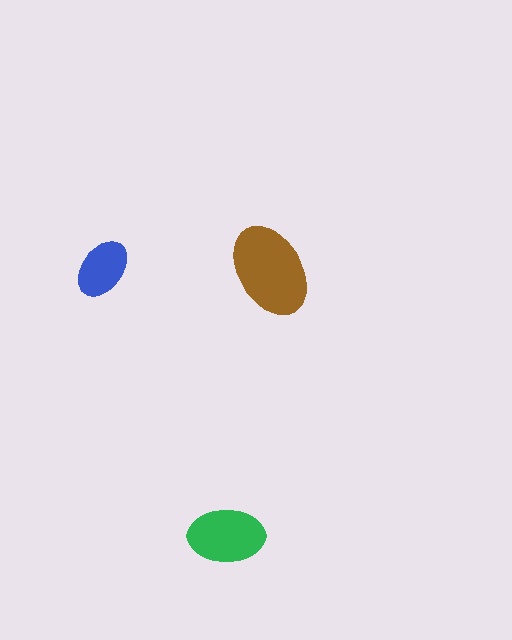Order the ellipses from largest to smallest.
the brown one, the green one, the blue one.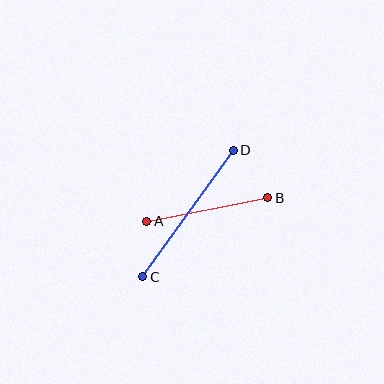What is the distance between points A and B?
The distance is approximately 123 pixels.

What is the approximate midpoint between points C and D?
The midpoint is at approximately (188, 213) pixels.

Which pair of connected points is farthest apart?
Points C and D are farthest apart.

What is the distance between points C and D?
The distance is approximately 156 pixels.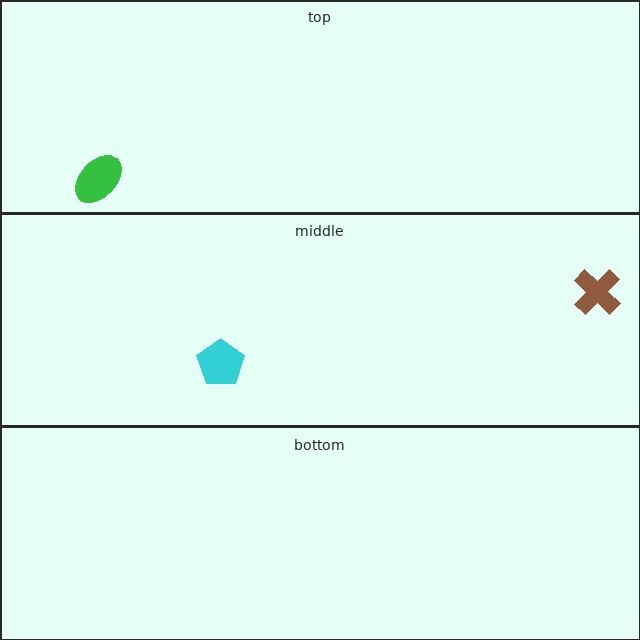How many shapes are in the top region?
1.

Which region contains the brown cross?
The middle region.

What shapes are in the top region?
The green ellipse.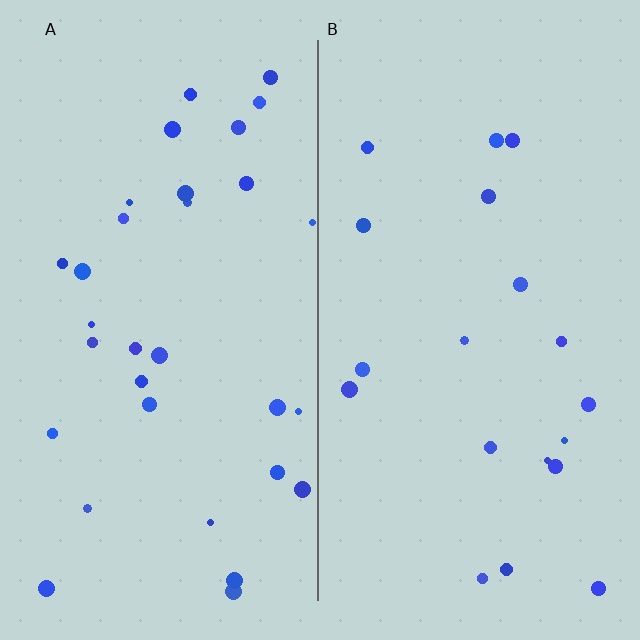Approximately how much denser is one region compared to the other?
Approximately 1.6× — region A over region B.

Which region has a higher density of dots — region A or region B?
A (the left).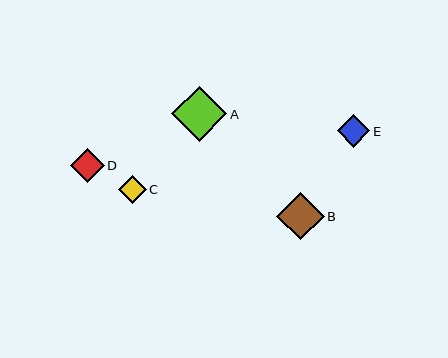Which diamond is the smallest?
Diamond C is the smallest with a size of approximately 28 pixels.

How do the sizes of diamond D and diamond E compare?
Diamond D and diamond E are approximately the same size.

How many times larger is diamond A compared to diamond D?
Diamond A is approximately 1.6 times the size of diamond D.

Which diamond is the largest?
Diamond A is the largest with a size of approximately 55 pixels.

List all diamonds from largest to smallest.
From largest to smallest: A, B, D, E, C.